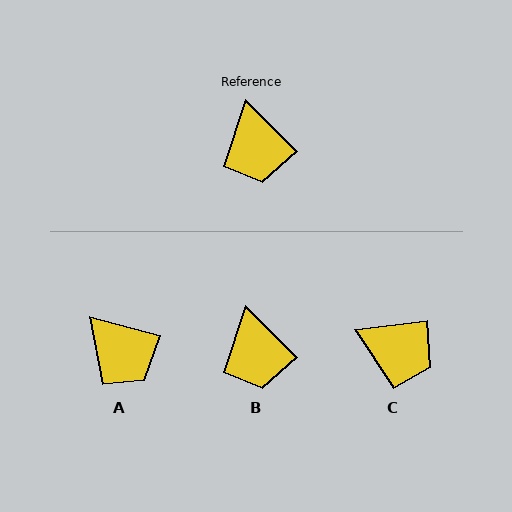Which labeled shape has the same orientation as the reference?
B.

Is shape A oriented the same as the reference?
No, it is off by about 29 degrees.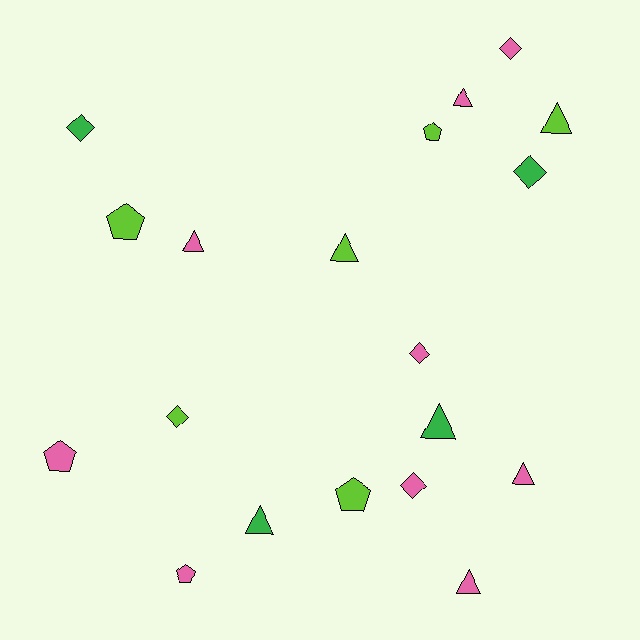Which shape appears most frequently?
Triangle, with 8 objects.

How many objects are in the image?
There are 19 objects.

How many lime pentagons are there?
There are 3 lime pentagons.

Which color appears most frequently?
Pink, with 9 objects.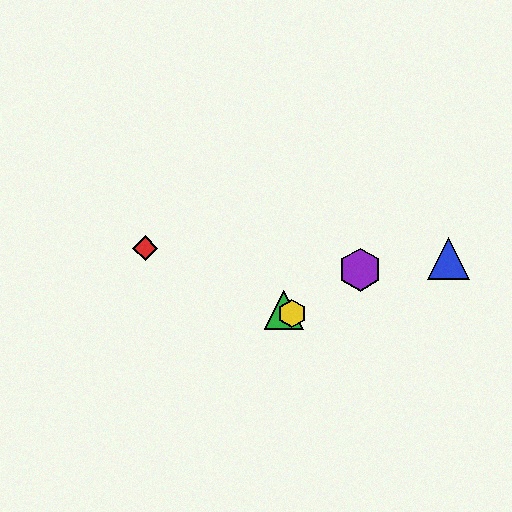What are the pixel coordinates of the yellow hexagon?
The yellow hexagon is at (292, 314).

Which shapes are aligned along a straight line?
The red diamond, the green triangle, the yellow hexagon are aligned along a straight line.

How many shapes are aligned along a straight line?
3 shapes (the red diamond, the green triangle, the yellow hexagon) are aligned along a straight line.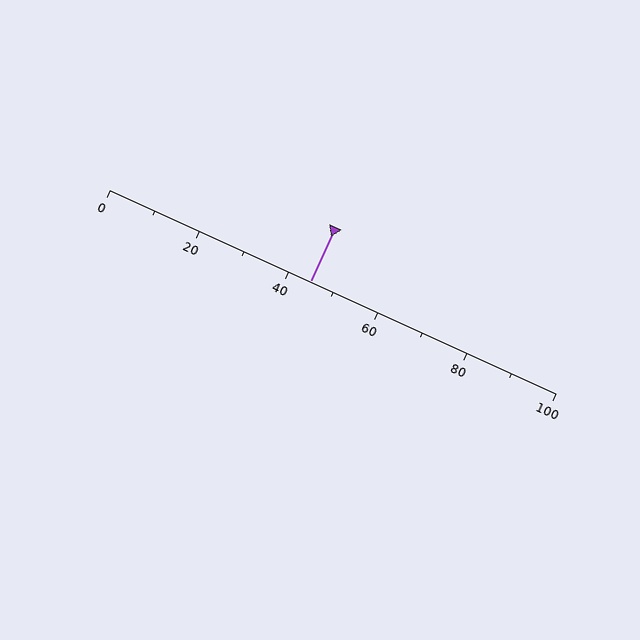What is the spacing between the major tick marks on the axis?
The major ticks are spaced 20 apart.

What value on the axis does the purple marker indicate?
The marker indicates approximately 45.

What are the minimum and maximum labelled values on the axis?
The axis runs from 0 to 100.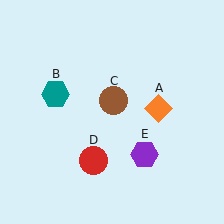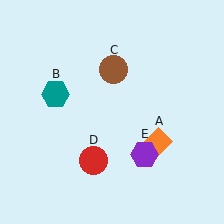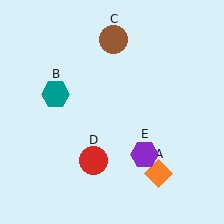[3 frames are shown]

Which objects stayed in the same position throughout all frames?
Teal hexagon (object B) and red circle (object D) and purple hexagon (object E) remained stationary.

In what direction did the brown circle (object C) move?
The brown circle (object C) moved up.